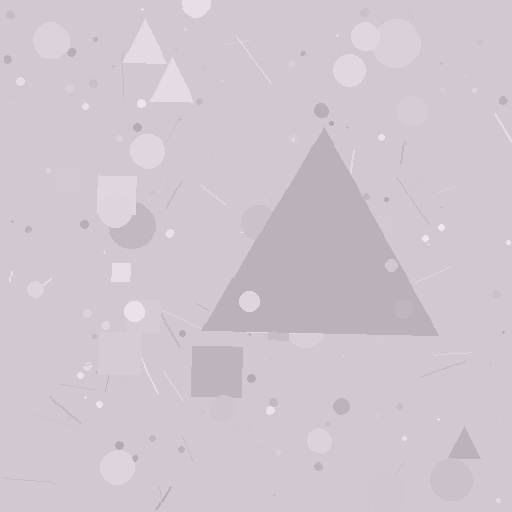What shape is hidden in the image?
A triangle is hidden in the image.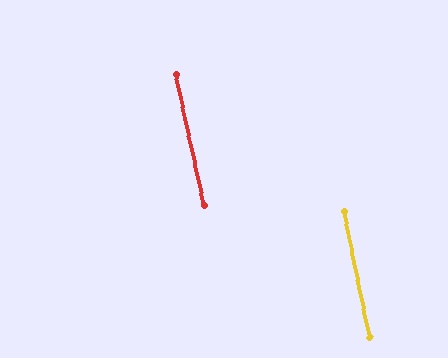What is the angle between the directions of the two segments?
Approximately 1 degree.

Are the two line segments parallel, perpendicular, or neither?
Parallel — their directions differ by only 0.9°.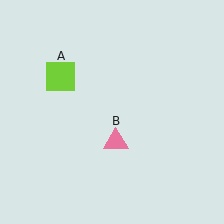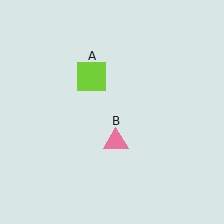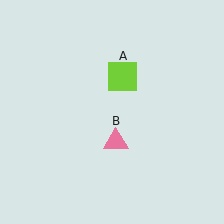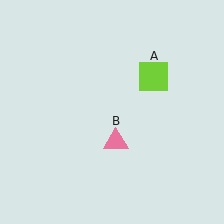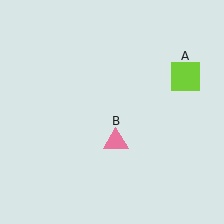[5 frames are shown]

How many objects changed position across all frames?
1 object changed position: lime square (object A).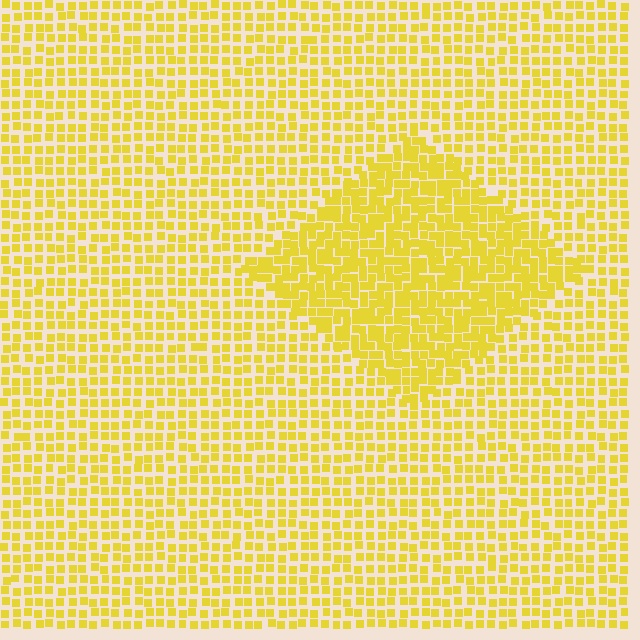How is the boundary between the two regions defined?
The boundary is defined by a change in element density (approximately 1.7x ratio). All elements are the same color, size, and shape.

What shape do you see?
I see a diamond.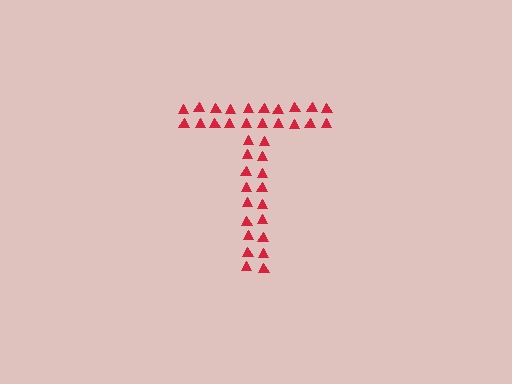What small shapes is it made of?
It is made of small triangles.